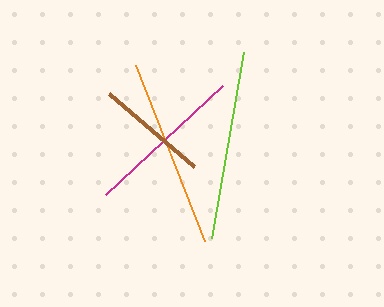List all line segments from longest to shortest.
From longest to shortest: orange, lime, magenta, brown.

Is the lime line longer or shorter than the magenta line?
The lime line is longer than the magenta line.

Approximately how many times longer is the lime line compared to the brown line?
The lime line is approximately 1.7 times the length of the brown line.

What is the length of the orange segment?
The orange segment is approximately 189 pixels long.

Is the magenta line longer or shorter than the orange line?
The orange line is longer than the magenta line.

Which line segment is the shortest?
The brown line is the shortest at approximately 112 pixels.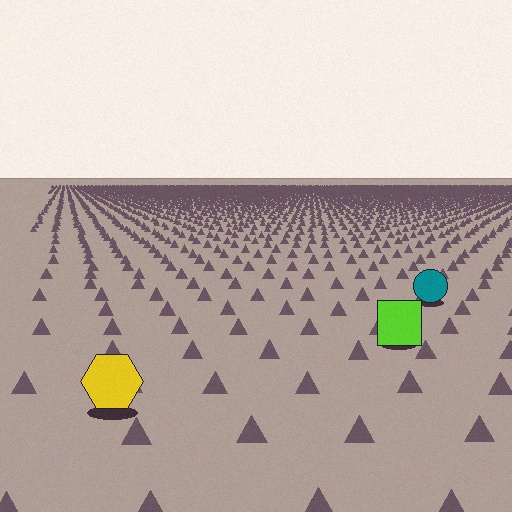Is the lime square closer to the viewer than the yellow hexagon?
No. The yellow hexagon is closer — you can tell from the texture gradient: the ground texture is coarser near it.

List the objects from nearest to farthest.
From nearest to farthest: the yellow hexagon, the lime square, the teal circle.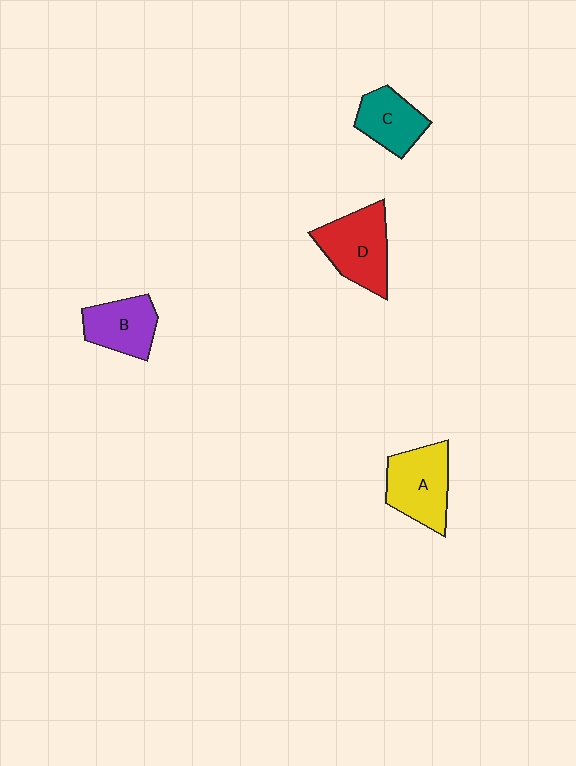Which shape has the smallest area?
Shape C (teal).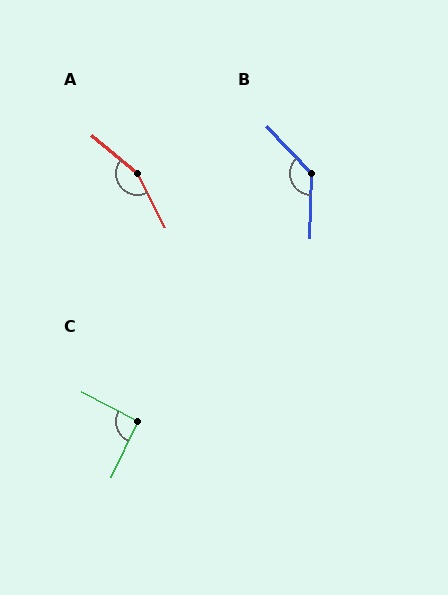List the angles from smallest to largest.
C (93°), B (135°), A (157°).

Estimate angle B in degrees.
Approximately 135 degrees.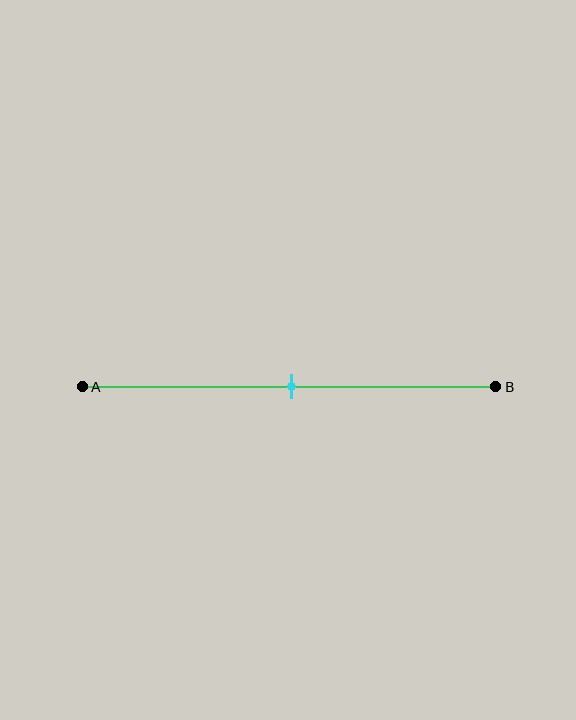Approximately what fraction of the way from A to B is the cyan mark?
The cyan mark is approximately 50% of the way from A to B.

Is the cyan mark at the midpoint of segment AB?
Yes, the mark is approximately at the midpoint.